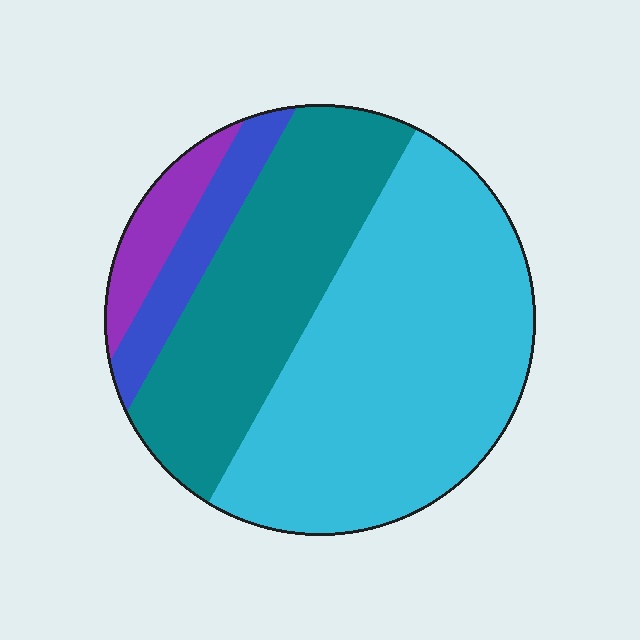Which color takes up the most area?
Cyan, at roughly 55%.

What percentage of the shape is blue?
Blue covers 9% of the shape.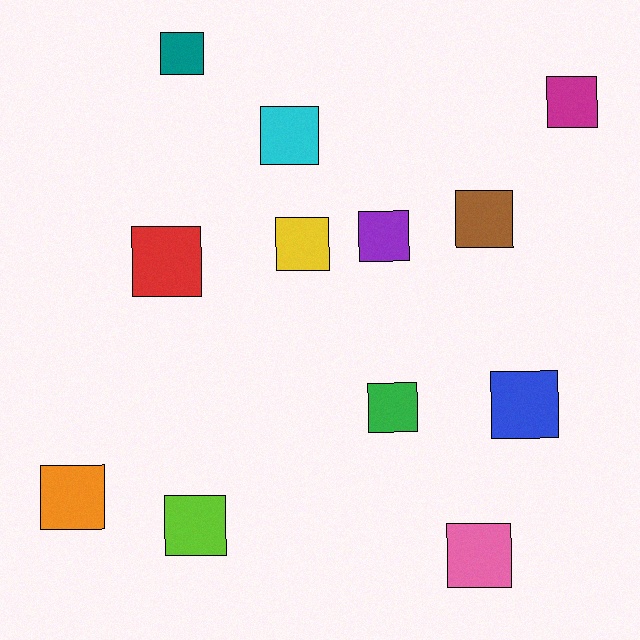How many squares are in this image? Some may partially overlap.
There are 12 squares.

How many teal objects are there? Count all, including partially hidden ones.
There is 1 teal object.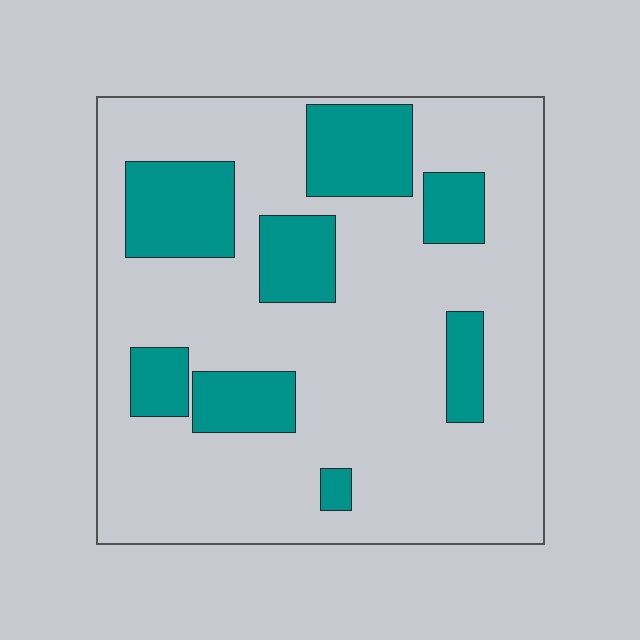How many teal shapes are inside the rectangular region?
8.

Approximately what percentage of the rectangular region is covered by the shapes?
Approximately 25%.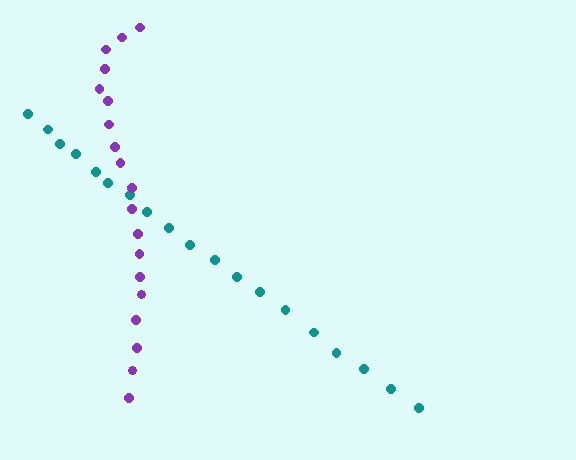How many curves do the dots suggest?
There are 2 distinct paths.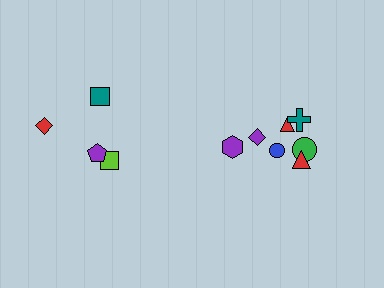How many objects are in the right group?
There are 7 objects.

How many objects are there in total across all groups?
There are 11 objects.